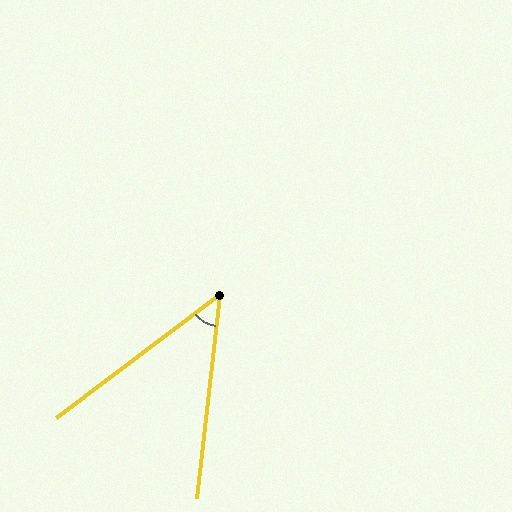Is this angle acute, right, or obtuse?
It is acute.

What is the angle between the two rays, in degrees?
Approximately 46 degrees.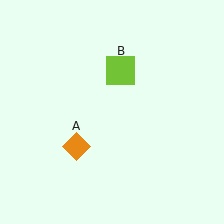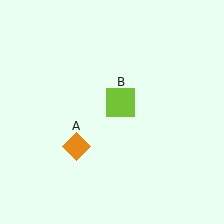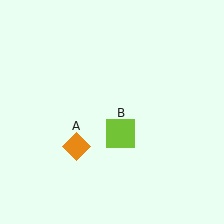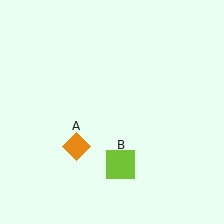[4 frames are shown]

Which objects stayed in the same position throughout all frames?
Orange diamond (object A) remained stationary.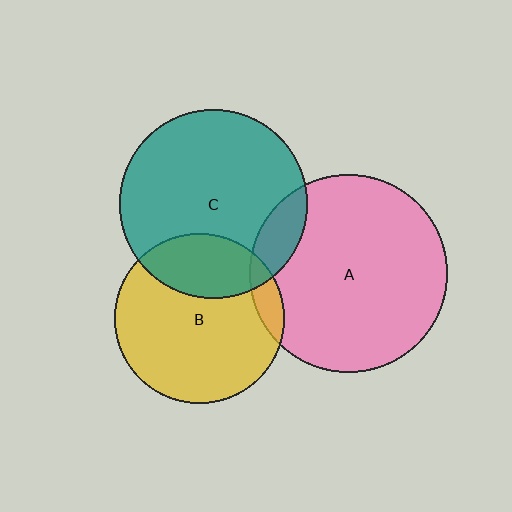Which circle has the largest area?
Circle A (pink).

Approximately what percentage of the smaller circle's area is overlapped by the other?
Approximately 10%.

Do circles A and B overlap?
Yes.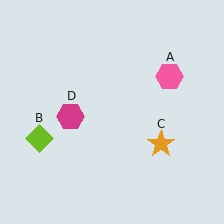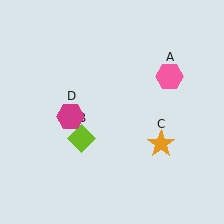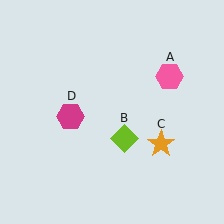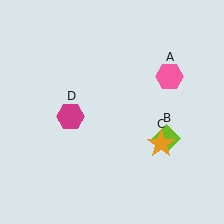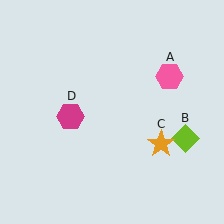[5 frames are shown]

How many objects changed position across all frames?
1 object changed position: lime diamond (object B).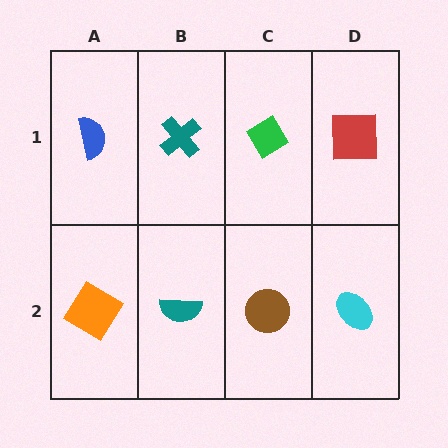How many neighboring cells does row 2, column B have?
3.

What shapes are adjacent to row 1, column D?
A cyan ellipse (row 2, column D), a green diamond (row 1, column C).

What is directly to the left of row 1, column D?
A green diamond.